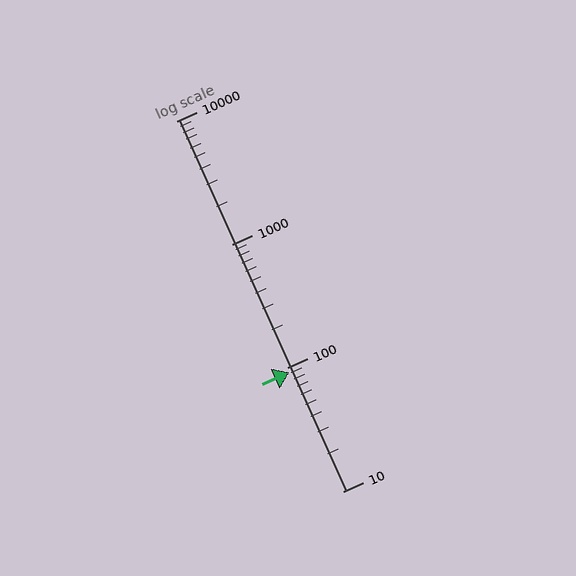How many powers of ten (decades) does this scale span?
The scale spans 3 decades, from 10 to 10000.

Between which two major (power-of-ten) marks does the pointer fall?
The pointer is between 10 and 100.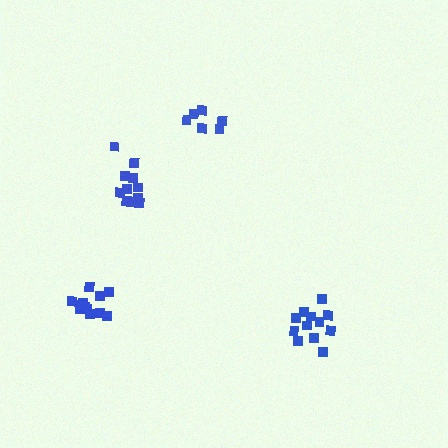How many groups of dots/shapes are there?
There are 4 groups.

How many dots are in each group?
Group 1: 12 dots, Group 2: 6 dots, Group 3: 11 dots, Group 4: 12 dots (41 total).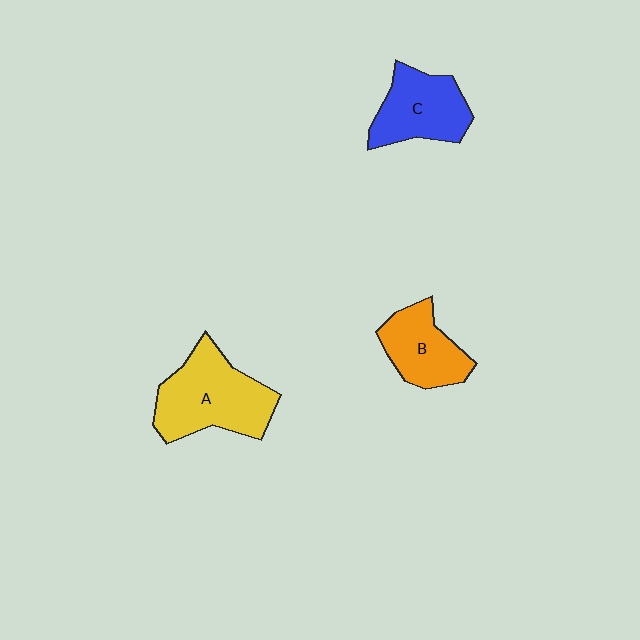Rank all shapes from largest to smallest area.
From largest to smallest: A (yellow), C (blue), B (orange).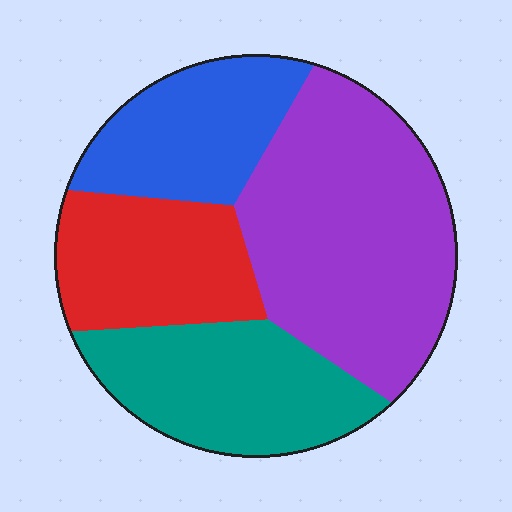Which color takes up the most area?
Purple, at roughly 40%.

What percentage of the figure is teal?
Teal covers about 25% of the figure.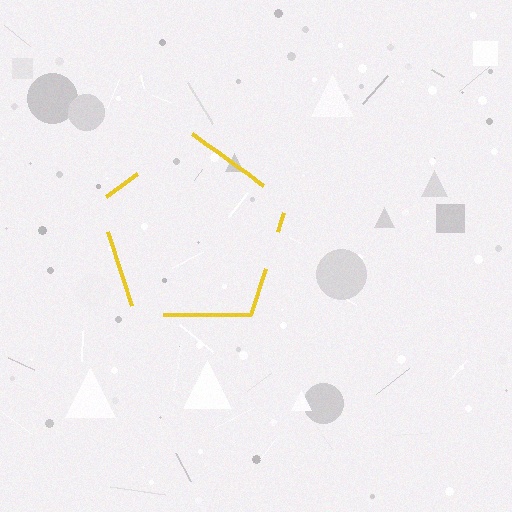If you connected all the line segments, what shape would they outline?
They would outline a pentagon.